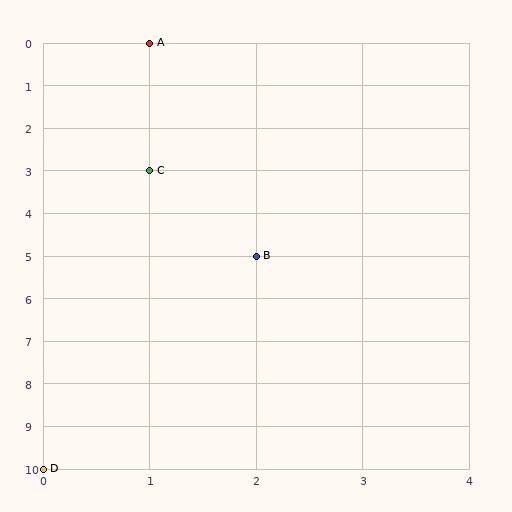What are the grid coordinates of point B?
Point B is at grid coordinates (2, 5).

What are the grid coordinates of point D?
Point D is at grid coordinates (0, 10).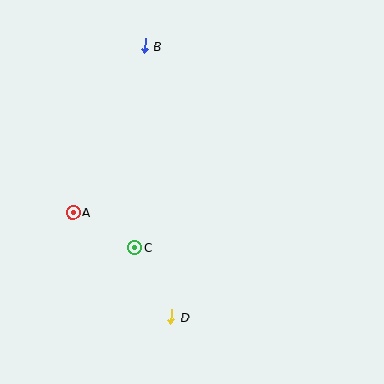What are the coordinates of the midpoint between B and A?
The midpoint between B and A is at (109, 129).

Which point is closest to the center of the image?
Point C at (135, 248) is closest to the center.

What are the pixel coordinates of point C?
Point C is at (135, 248).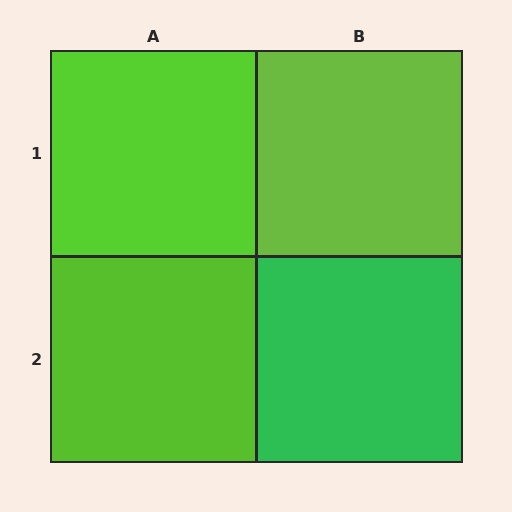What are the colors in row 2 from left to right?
Lime, green.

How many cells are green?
1 cell is green.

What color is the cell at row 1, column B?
Lime.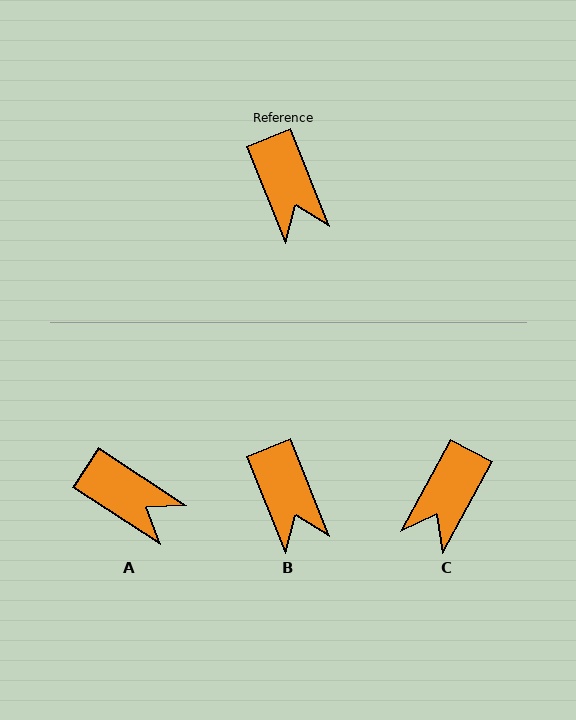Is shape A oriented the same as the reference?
No, it is off by about 35 degrees.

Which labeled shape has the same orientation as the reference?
B.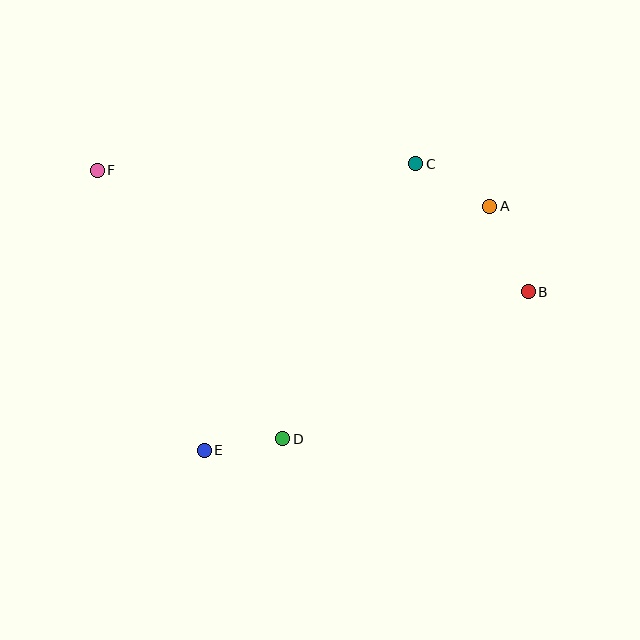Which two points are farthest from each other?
Points B and F are farthest from each other.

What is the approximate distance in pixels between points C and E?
The distance between C and E is approximately 356 pixels.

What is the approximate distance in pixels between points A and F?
The distance between A and F is approximately 394 pixels.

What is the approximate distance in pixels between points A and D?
The distance between A and D is approximately 311 pixels.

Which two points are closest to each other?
Points D and E are closest to each other.